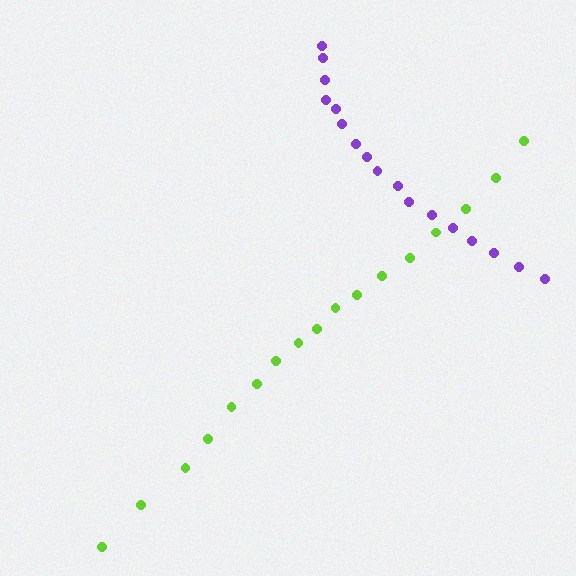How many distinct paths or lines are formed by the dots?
There are 2 distinct paths.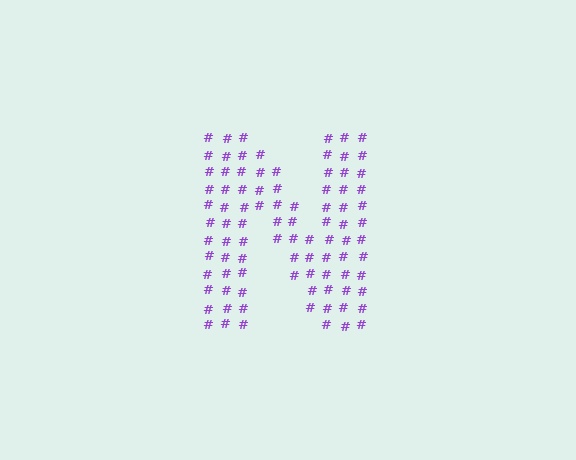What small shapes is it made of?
It is made of small hash symbols.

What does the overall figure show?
The overall figure shows the letter N.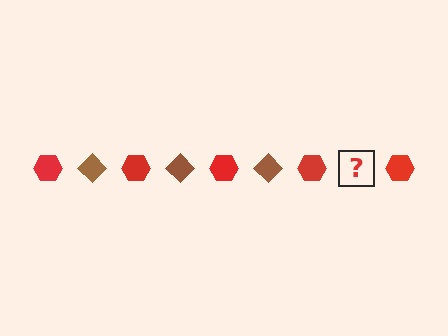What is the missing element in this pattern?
The missing element is a brown diamond.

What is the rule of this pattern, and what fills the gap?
The rule is that the pattern alternates between red hexagon and brown diamond. The gap should be filled with a brown diamond.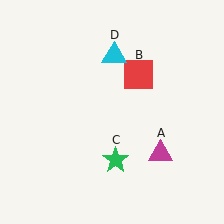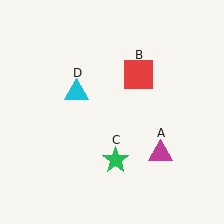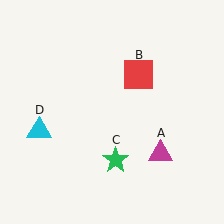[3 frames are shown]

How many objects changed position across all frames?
1 object changed position: cyan triangle (object D).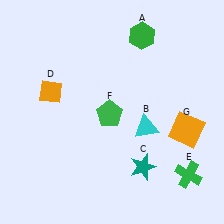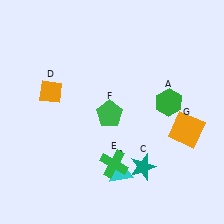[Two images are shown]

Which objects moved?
The objects that moved are: the green hexagon (A), the cyan triangle (B), the green cross (E).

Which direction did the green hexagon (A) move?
The green hexagon (A) moved down.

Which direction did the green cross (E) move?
The green cross (E) moved left.